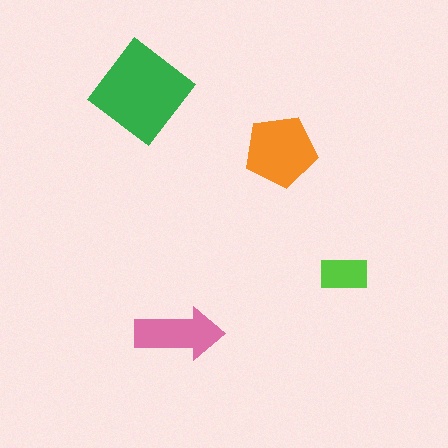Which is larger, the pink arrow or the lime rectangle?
The pink arrow.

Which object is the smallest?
The lime rectangle.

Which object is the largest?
The green diamond.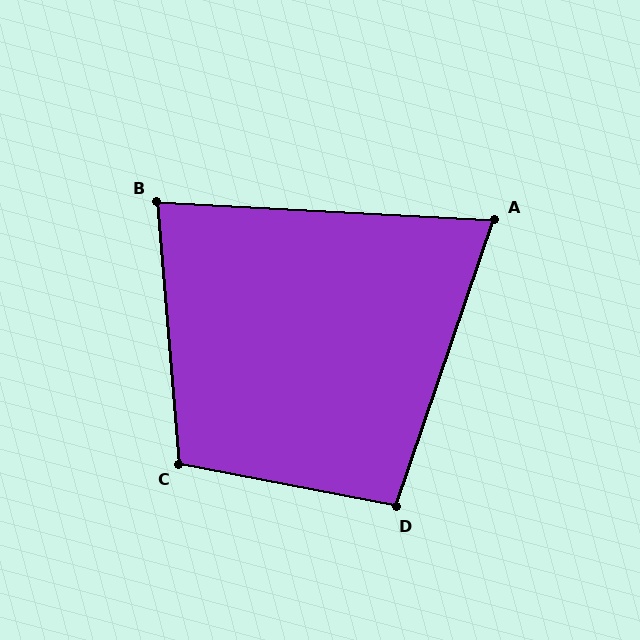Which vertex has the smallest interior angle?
A, at approximately 74 degrees.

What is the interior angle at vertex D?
Approximately 98 degrees (obtuse).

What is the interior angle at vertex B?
Approximately 82 degrees (acute).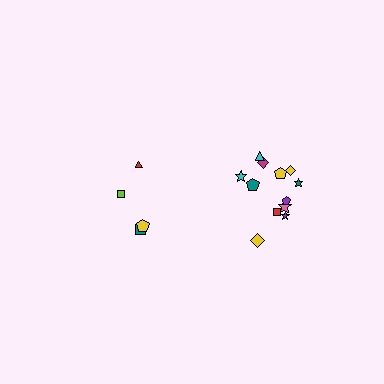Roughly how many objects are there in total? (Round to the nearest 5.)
Roughly 15 objects in total.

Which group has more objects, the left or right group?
The right group.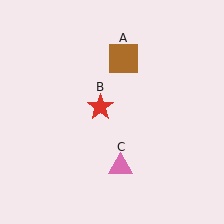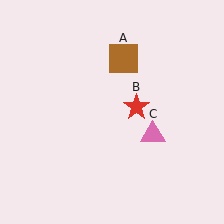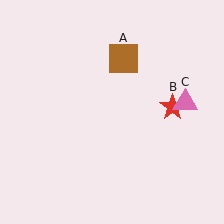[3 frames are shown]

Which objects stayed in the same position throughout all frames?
Brown square (object A) remained stationary.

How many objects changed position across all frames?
2 objects changed position: red star (object B), pink triangle (object C).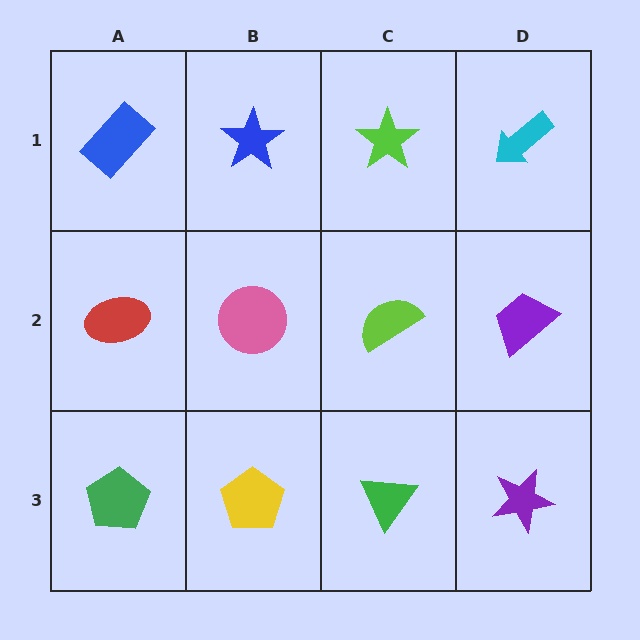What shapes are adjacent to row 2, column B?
A blue star (row 1, column B), a yellow pentagon (row 3, column B), a red ellipse (row 2, column A), a lime semicircle (row 2, column C).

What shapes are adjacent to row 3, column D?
A purple trapezoid (row 2, column D), a green triangle (row 3, column C).